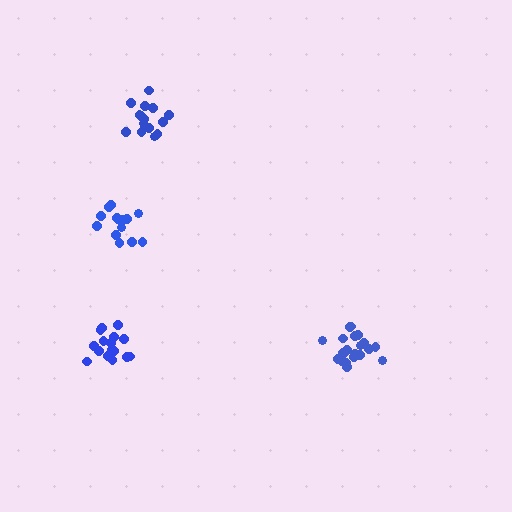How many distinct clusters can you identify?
There are 4 distinct clusters.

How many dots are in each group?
Group 1: 18 dots, Group 2: 15 dots, Group 3: 21 dots, Group 4: 15 dots (69 total).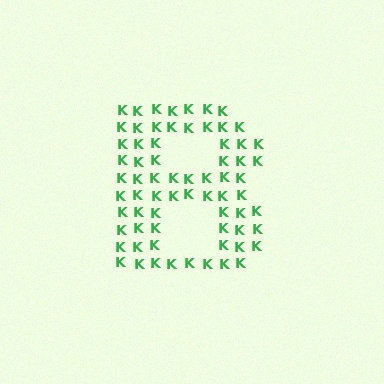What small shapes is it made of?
It is made of small letter K's.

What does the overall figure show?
The overall figure shows the letter B.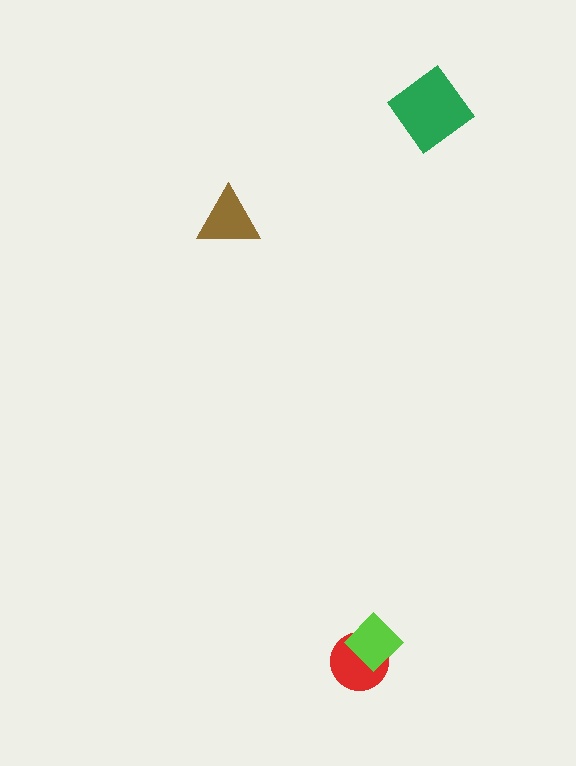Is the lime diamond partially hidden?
No, no other shape covers it.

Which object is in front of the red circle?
The lime diamond is in front of the red circle.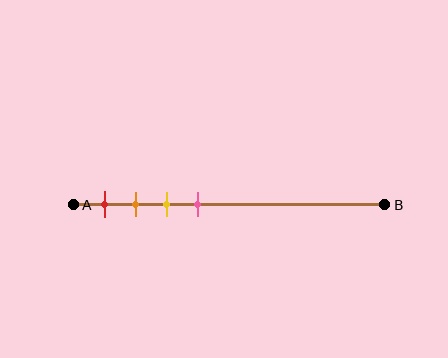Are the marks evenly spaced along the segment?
Yes, the marks are approximately evenly spaced.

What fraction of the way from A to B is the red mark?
The red mark is approximately 10% (0.1) of the way from A to B.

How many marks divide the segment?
There are 4 marks dividing the segment.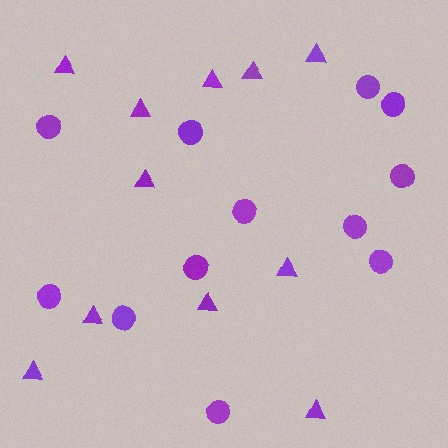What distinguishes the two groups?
There are 2 groups: one group of circles (12) and one group of triangles (11).